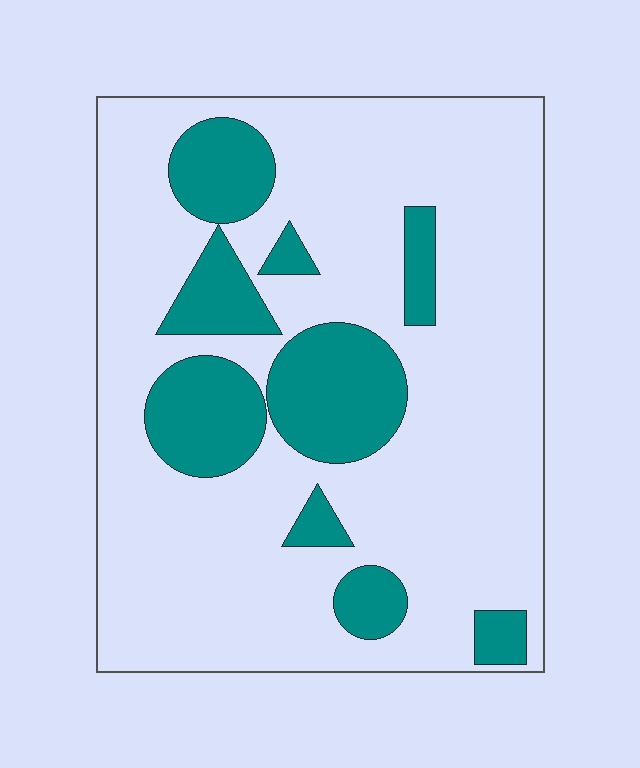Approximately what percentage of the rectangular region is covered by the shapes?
Approximately 25%.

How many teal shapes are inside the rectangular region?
9.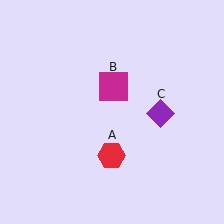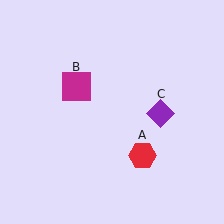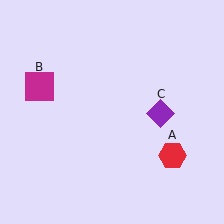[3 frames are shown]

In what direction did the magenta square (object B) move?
The magenta square (object B) moved left.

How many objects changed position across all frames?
2 objects changed position: red hexagon (object A), magenta square (object B).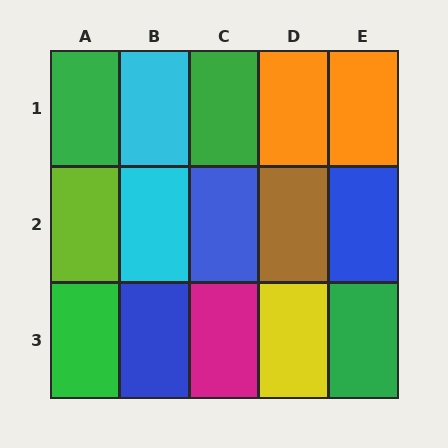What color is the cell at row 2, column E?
Blue.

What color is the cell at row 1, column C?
Green.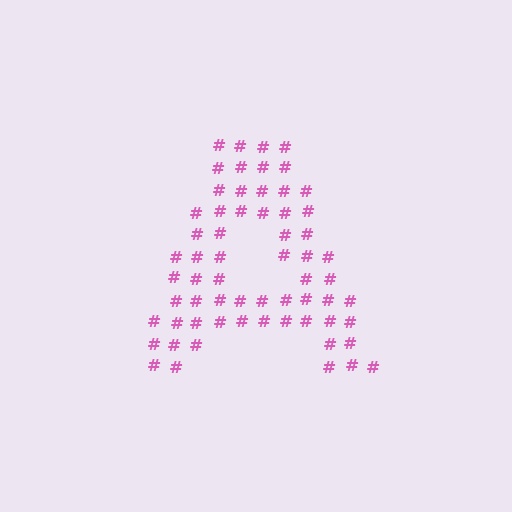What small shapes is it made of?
It is made of small hash symbols.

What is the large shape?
The large shape is the letter A.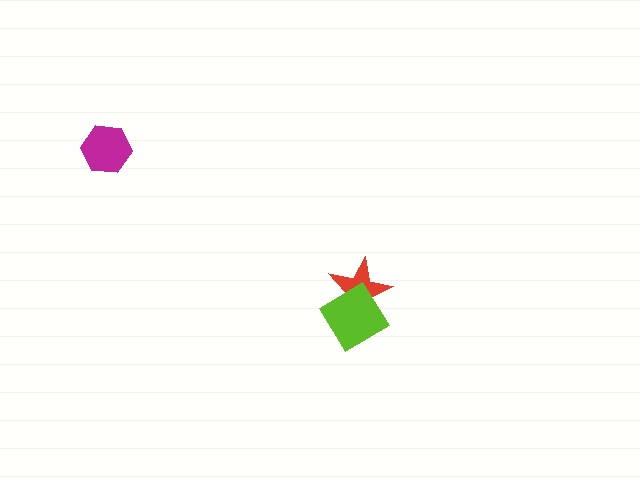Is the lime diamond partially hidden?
No, no other shape covers it.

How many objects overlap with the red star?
1 object overlaps with the red star.